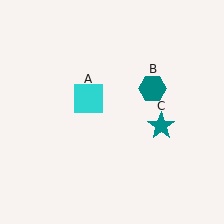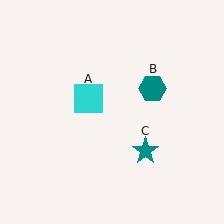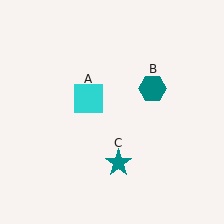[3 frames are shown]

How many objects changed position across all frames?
1 object changed position: teal star (object C).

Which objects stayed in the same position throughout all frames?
Cyan square (object A) and teal hexagon (object B) remained stationary.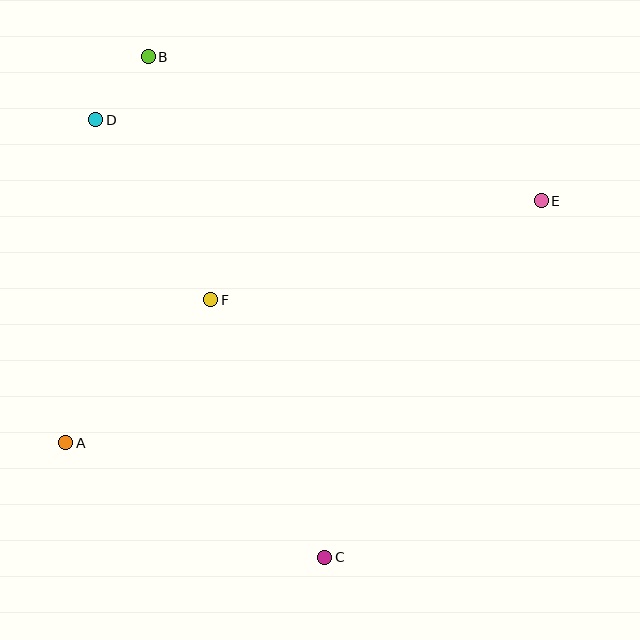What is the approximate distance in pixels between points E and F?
The distance between E and F is approximately 345 pixels.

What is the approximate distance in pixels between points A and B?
The distance between A and B is approximately 395 pixels.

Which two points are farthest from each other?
Points A and E are farthest from each other.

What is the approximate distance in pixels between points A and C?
The distance between A and C is approximately 284 pixels.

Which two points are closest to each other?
Points B and D are closest to each other.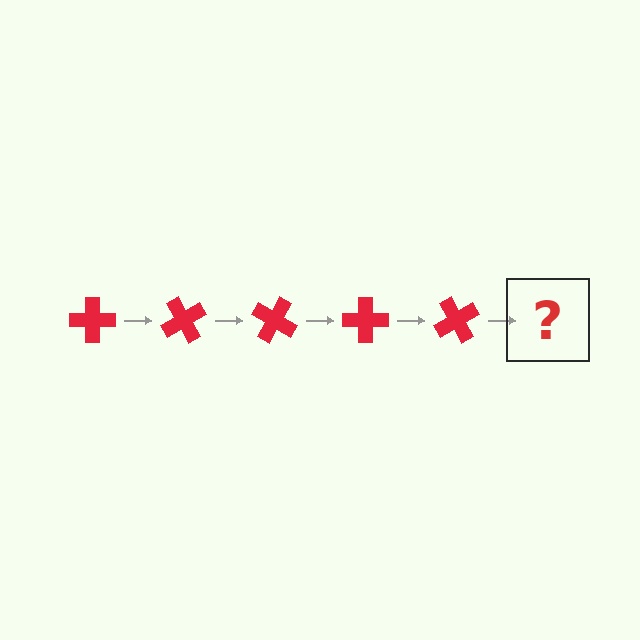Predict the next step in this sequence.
The next step is a red cross rotated 300 degrees.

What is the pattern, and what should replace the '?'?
The pattern is that the cross rotates 60 degrees each step. The '?' should be a red cross rotated 300 degrees.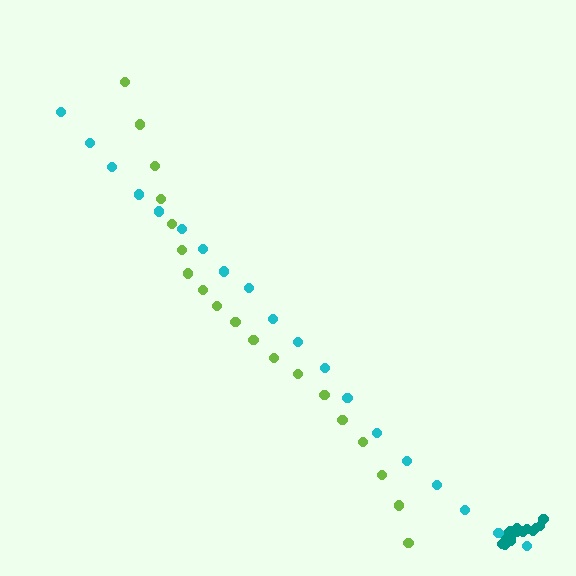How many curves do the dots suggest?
There are 3 distinct paths.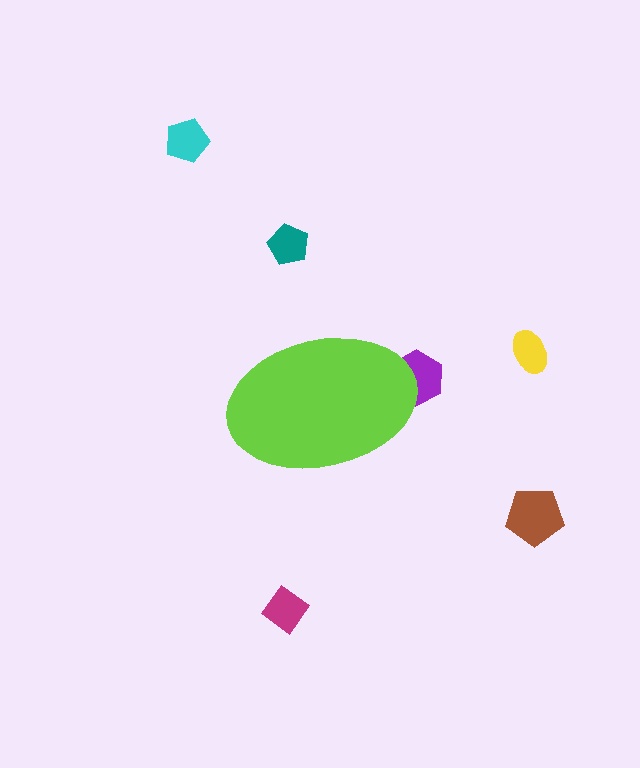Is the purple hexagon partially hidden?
Yes, the purple hexagon is partially hidden behind the lime ellipse.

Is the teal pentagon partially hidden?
No, the teal pentagon is fully visible.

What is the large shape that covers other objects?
A lime ellipse.